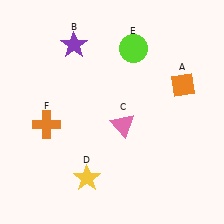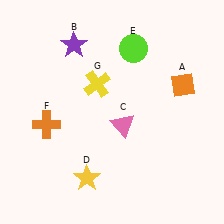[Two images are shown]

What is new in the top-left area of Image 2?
A yellow cross (G) was added in the top-left area of Image 2.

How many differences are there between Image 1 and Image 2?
There is 1 difference between the two images.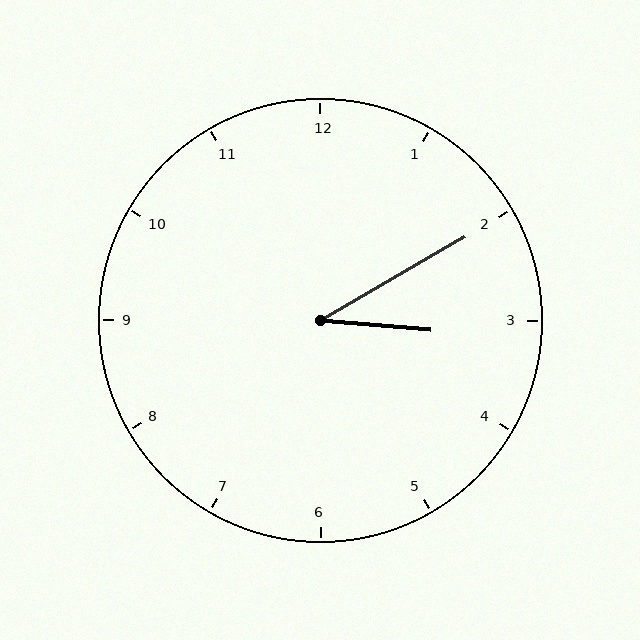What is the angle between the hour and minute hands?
Approximately 35 degrees.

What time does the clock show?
3:10.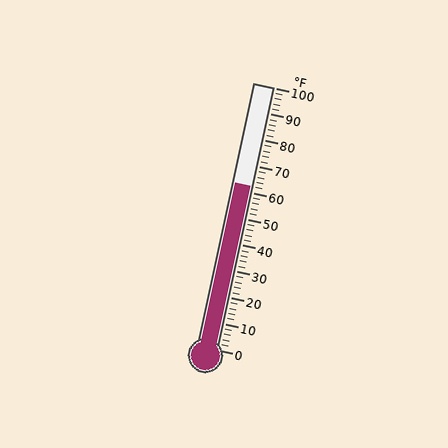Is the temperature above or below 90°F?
The temperature is below 90°F.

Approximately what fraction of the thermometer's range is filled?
The thermometer is filled to approximately 60% of its range.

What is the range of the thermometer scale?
The thermometer scale ranges from 0°F to 100°F.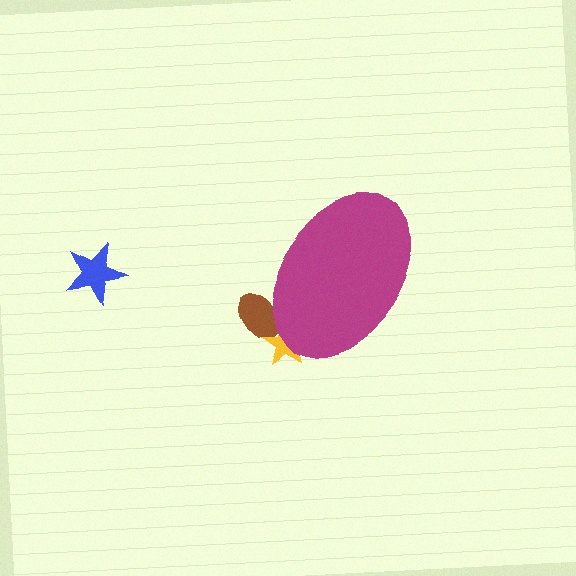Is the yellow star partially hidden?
Yes, the yellow star is partially hidden behind the magenta ellipse.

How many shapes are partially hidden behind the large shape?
2 shapes are partially hidden.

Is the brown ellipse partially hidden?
Yes, the brown ellipse is partially hidden behind the magenta ellipse.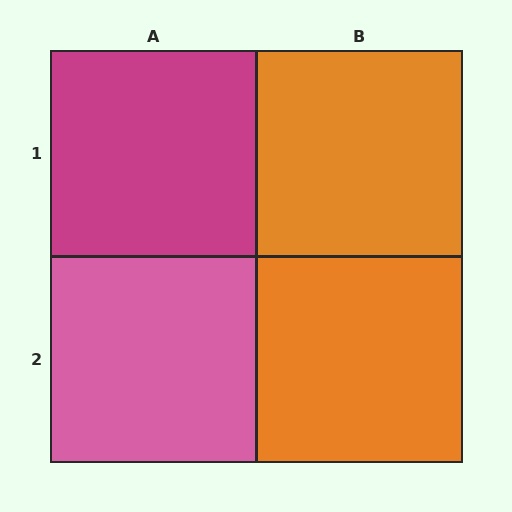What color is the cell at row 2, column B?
Orange.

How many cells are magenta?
1 cell is magenta.